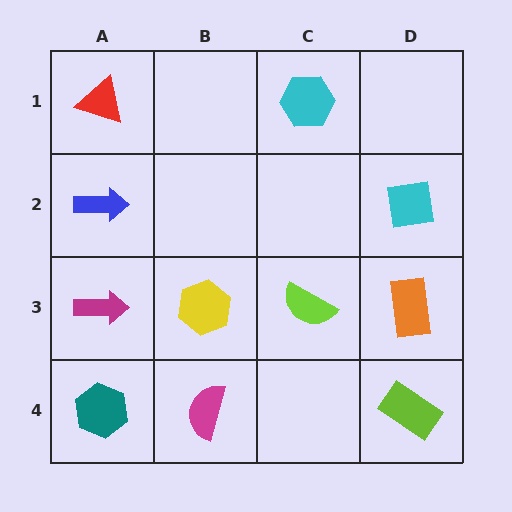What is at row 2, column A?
A blue arrow.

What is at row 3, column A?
A magenta arrow.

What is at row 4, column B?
A magenta semicircle.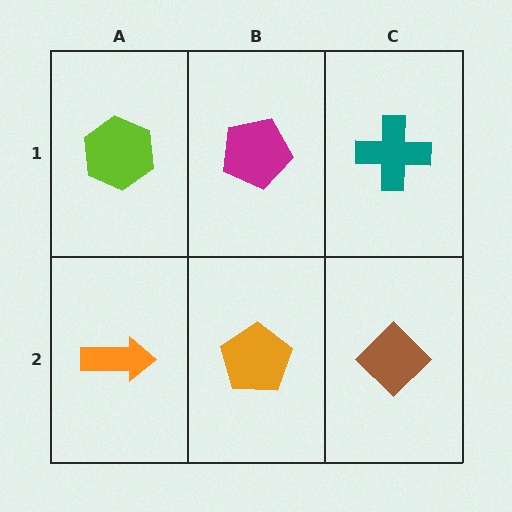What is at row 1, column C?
A teal cross.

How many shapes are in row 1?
3 shapes.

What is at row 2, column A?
An orange arrow.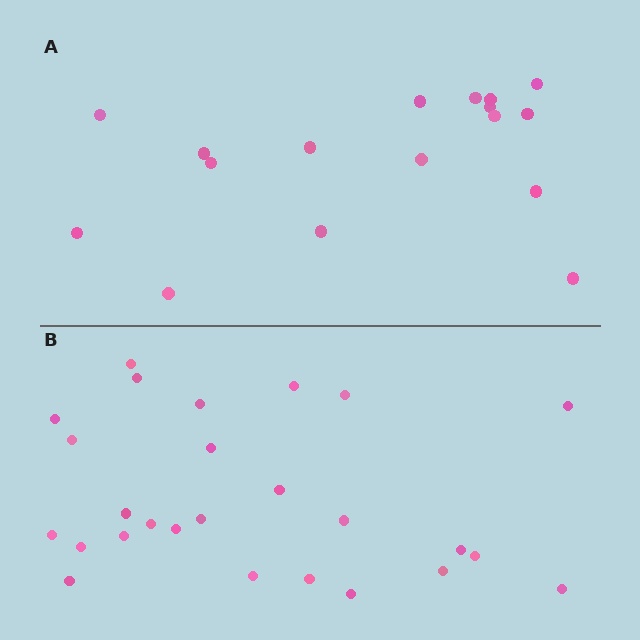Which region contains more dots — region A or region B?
Region B (the bottom region) has more dots.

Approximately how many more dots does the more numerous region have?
Region B has roughly 8 or so more dots than region A.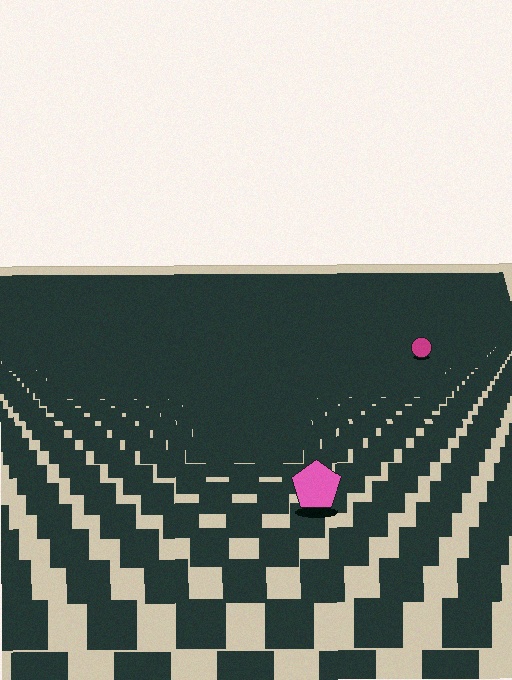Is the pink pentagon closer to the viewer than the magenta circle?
Yes. The pink pentagon is closer — you can tell from the texture gradient: the ground texture is coarser near it.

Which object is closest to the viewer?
The pink pentagon is closest. The texture marks near it are larger and more spread out.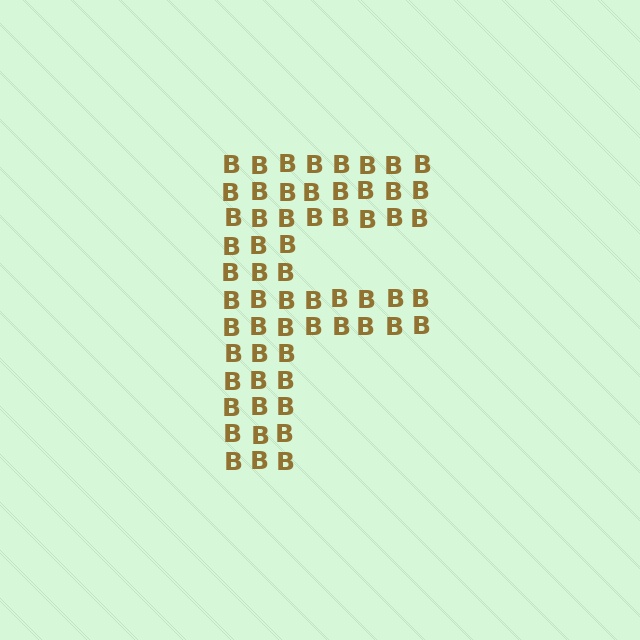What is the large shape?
The large shape is the letter F.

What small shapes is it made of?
It is made of small letter B's.